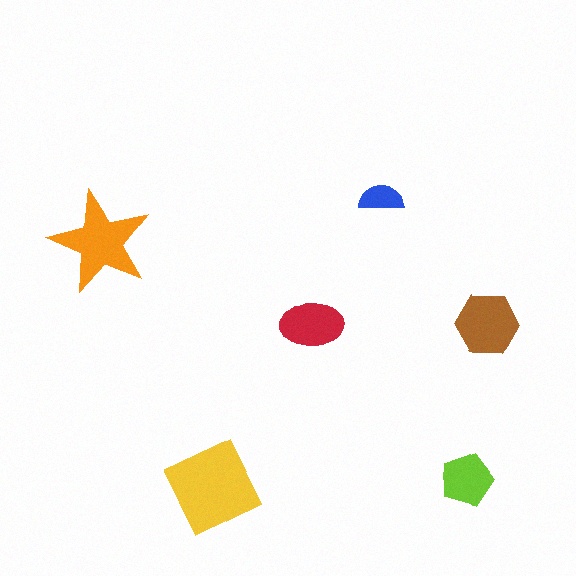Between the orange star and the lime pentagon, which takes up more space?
The orange star.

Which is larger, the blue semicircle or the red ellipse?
The red ellipse.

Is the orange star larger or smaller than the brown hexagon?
Larger.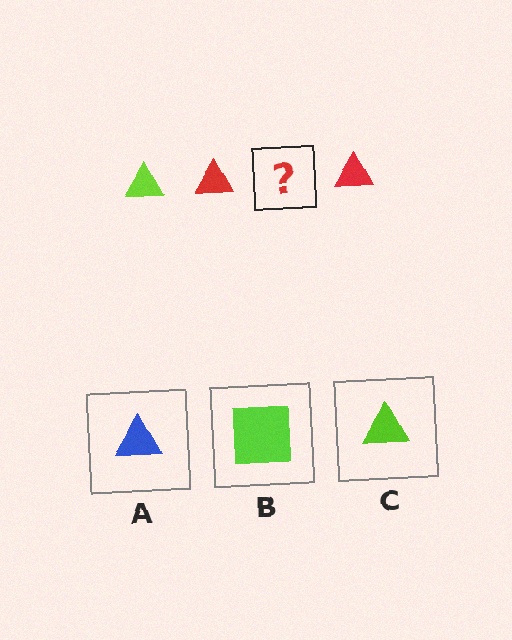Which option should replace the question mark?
Option C.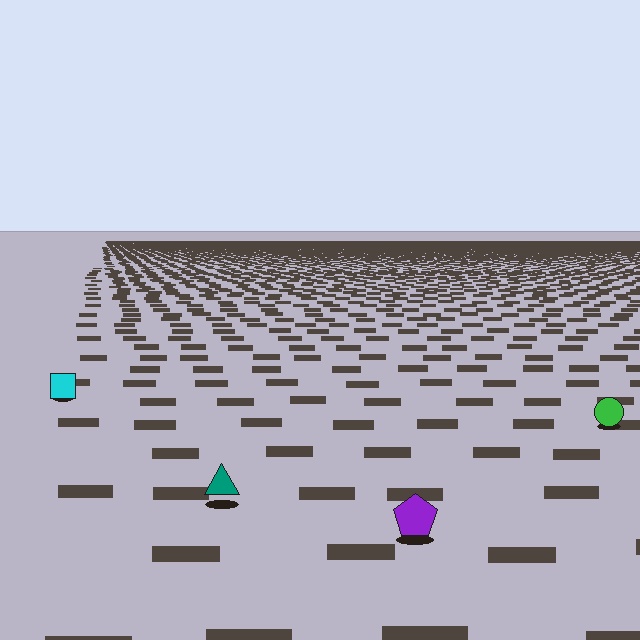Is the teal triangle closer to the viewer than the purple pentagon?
No. The purple pentagon is closer — you can tell from the texture gradient: the ground texture is coarser near it.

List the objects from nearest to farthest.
From nearest to farthest: the purple pentagon, the teal triangle, the green circle, the cyan square.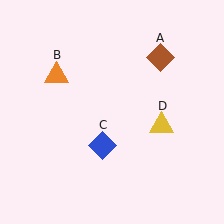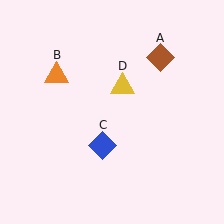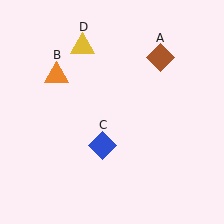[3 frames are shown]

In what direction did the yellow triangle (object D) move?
The yellow triangle (object D) moved up and to the left.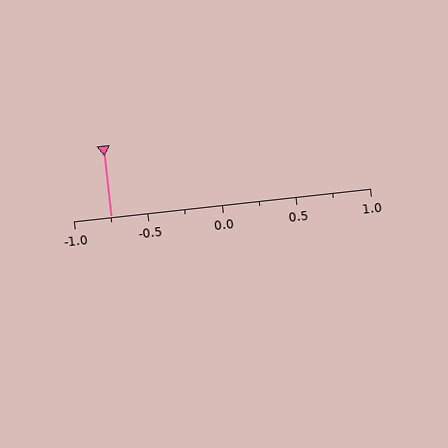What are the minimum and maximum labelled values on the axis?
The axis runs from -1.0 to 1.0.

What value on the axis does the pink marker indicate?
The marker indicates approximately -0.75.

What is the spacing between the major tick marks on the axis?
The major ticks are spaced 0.5 apart.